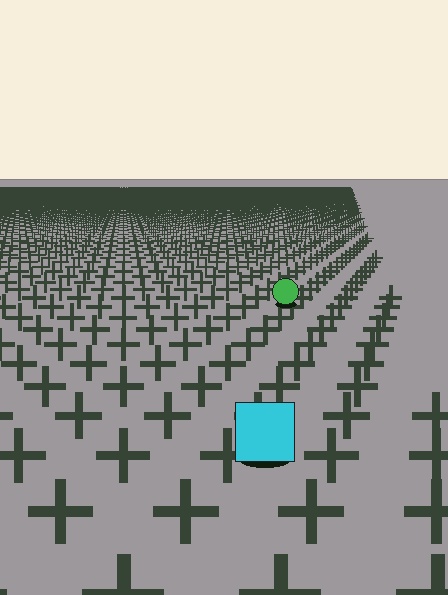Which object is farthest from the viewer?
The green circle is farthest from the viewer. It appears smaller and the ground texture around it is denser.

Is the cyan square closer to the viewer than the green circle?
Yes. The cyan square is closer — you can tell from the texture gradient: the ground texture is coarser near it.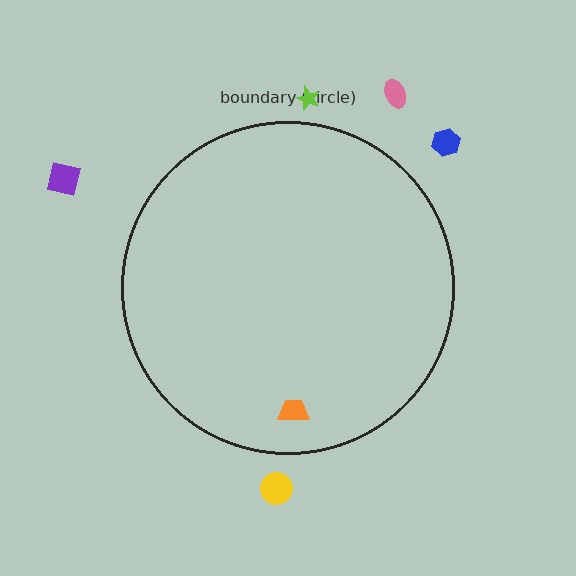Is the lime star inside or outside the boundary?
Outside.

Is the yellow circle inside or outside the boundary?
Outside.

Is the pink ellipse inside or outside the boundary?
Outside.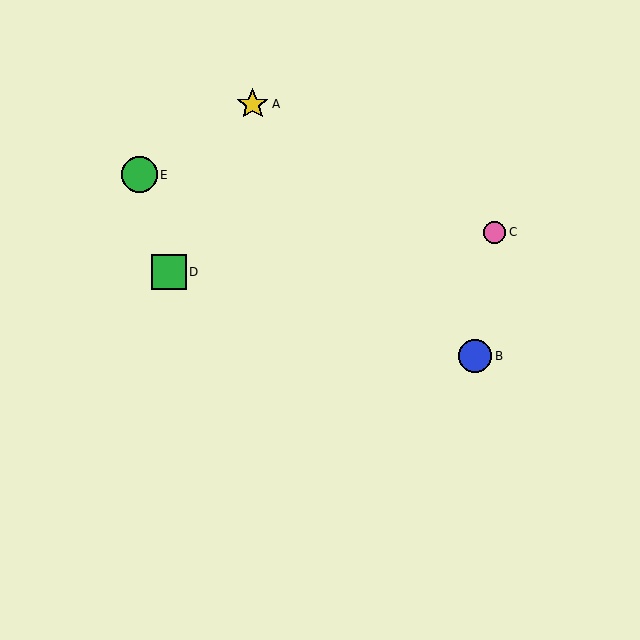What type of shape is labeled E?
Shape E is a green circle.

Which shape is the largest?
The green circle (labeled E) is the largest.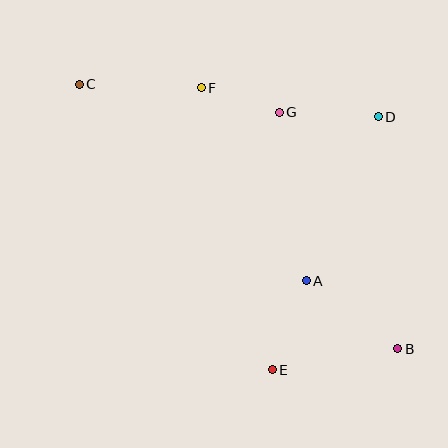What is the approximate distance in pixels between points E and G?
The distance between E and G is approximately 257 pixels.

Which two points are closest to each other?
Points F and G are closest to each other.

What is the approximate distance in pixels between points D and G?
The distance between D and G is approximately 99 pixels.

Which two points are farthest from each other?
Points B and C are farthest from each other.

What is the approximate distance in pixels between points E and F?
The distance between E and F is approximately 291 pixels.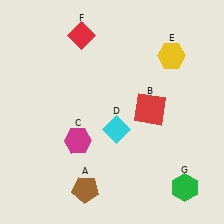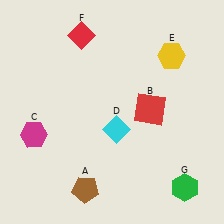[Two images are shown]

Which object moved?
The magenta hexagon (C) moved left.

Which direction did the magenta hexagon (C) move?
The magenta hexagon (C) moved left.